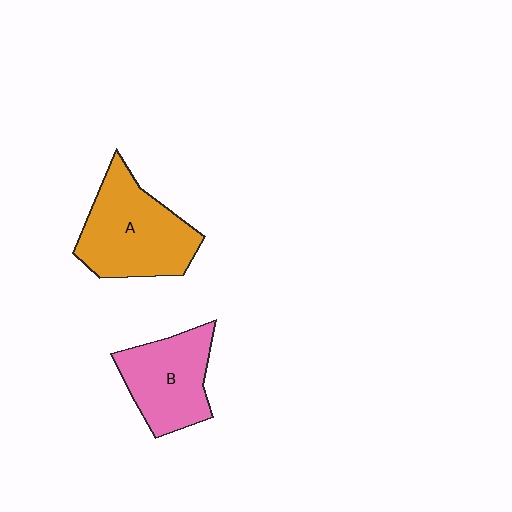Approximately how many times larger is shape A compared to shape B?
Approximately 1.3 times.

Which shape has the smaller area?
Shape B (pink).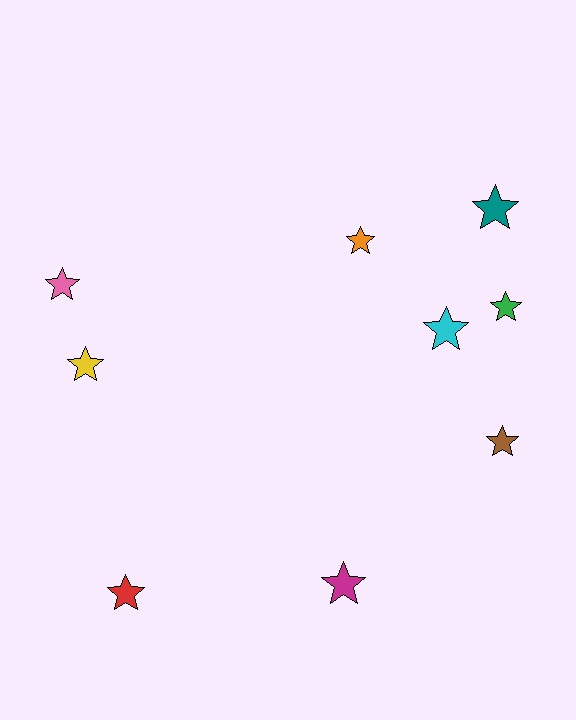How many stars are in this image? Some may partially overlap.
There are 9 stars.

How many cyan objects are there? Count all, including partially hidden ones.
There is 1 cyan object.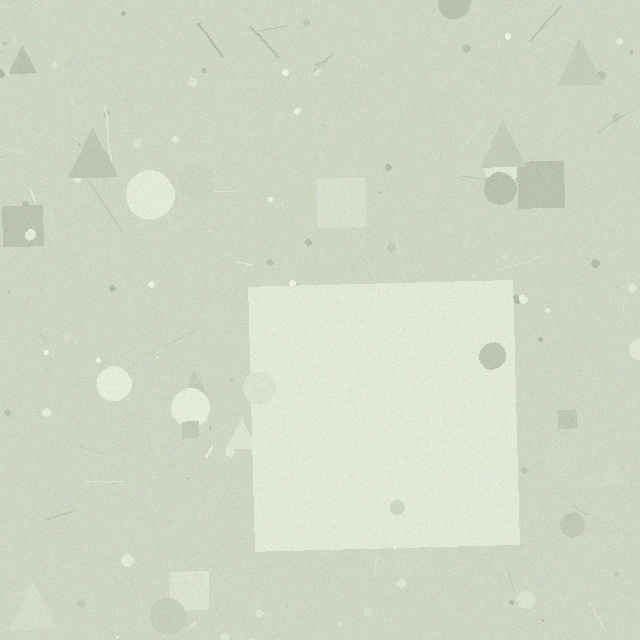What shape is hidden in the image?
A square is hidden in the image.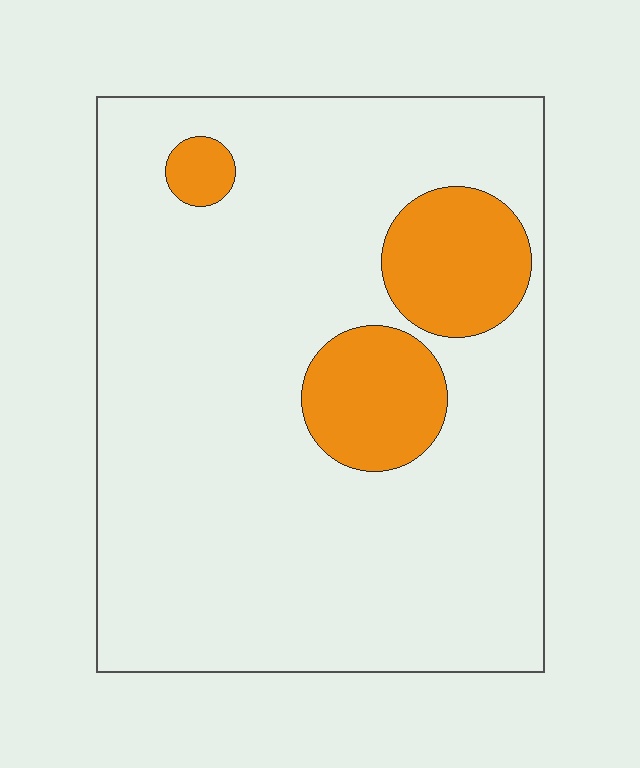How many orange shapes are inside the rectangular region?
3.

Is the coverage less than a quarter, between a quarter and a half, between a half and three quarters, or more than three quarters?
Less than a quarter.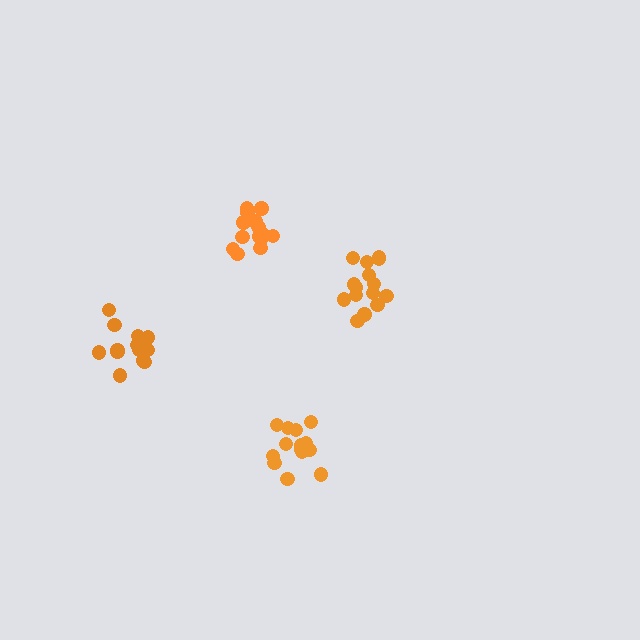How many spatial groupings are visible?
There are 4 spatial groupings.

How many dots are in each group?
Group 1: 15 dots, Group 2: 15 dots, Group 3: 15 dots, Group 4: 14 dots (59 total).